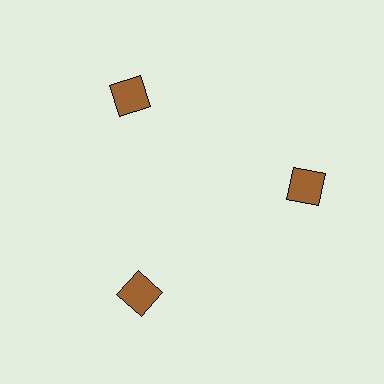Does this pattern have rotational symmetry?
Yes, this pattern has 3-fold rotational symmetry. It looks the same after rotating 120 degrees around the center.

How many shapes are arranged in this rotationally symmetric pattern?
There are 3 shapes, arranged in 3 groups of 1.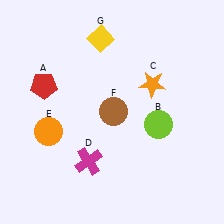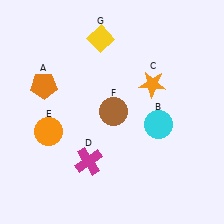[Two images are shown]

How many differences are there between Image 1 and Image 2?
There are 2 differences between the two images.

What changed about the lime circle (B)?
In Image 1, B is lime. In Image 2, it changed to cyan.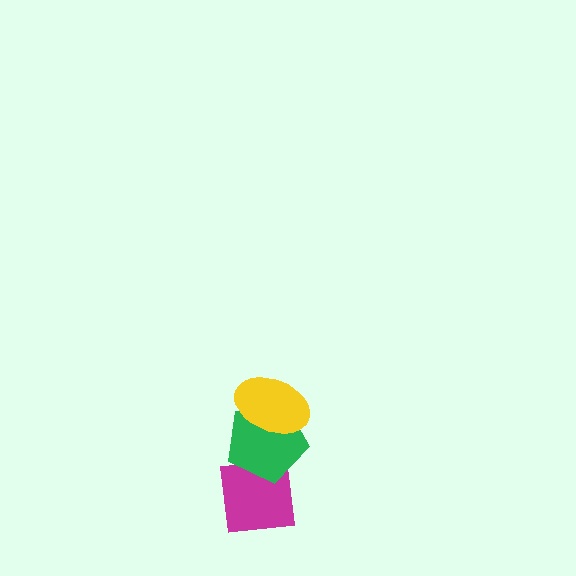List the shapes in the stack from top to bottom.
From top to bottom: the yellow ellipse, the green pentagon, the magenta square.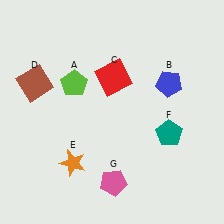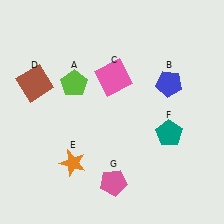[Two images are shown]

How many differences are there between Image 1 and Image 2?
There is 1 difference between the two images.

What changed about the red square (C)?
In Image 1, C is red. In Image 2, it changed to pink.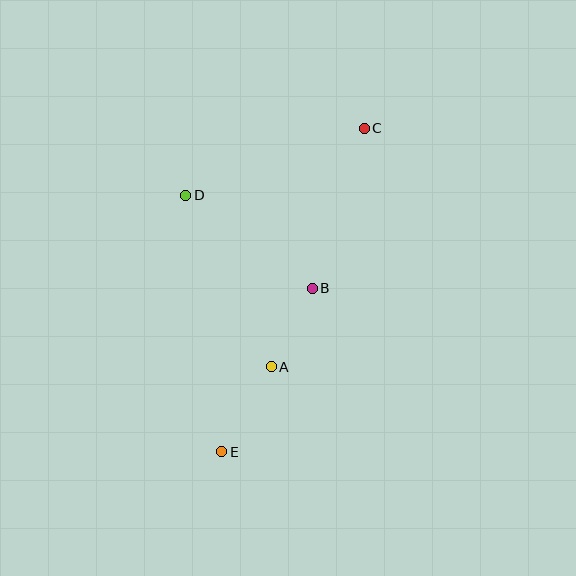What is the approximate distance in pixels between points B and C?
The distance between B and C is approximately 168 pixels.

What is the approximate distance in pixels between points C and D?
The distance between C and D is approximately 191 pixels.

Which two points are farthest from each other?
Points C and E are farthest from each other.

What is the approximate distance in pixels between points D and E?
The distance between D and E is approximately 259 pixels.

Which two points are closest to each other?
Points A and B are closest to each other.